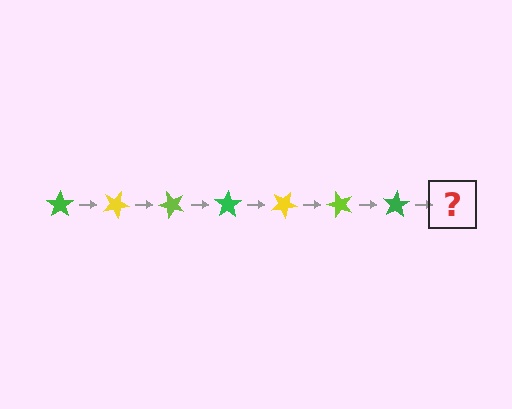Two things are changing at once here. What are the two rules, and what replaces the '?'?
The two rules are that it rotates 25 degrees each step and the color cycles through green, yellow, and lime. The '?' should be a yellow star, rotated 175 degrees from the start.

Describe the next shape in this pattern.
It should be a yellow star, rotated 175 degrees from the start.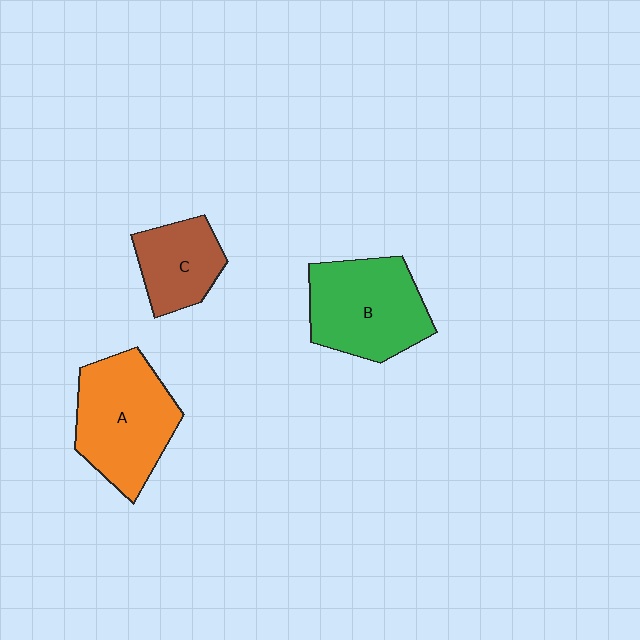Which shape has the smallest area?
Shape C (brown).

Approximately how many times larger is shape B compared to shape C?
Approximately 1.6 times.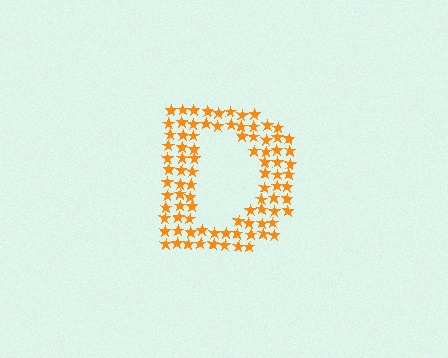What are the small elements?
The small elements are stars.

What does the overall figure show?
The overall figure shows the letter D.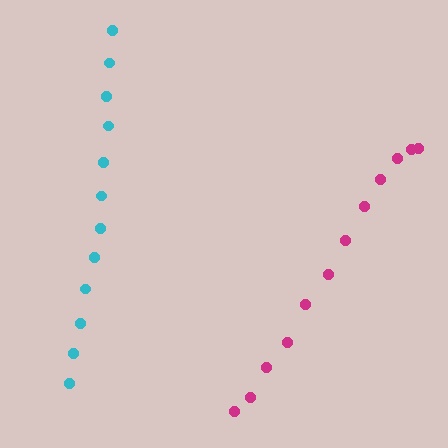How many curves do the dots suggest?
There are 2 distinct paths.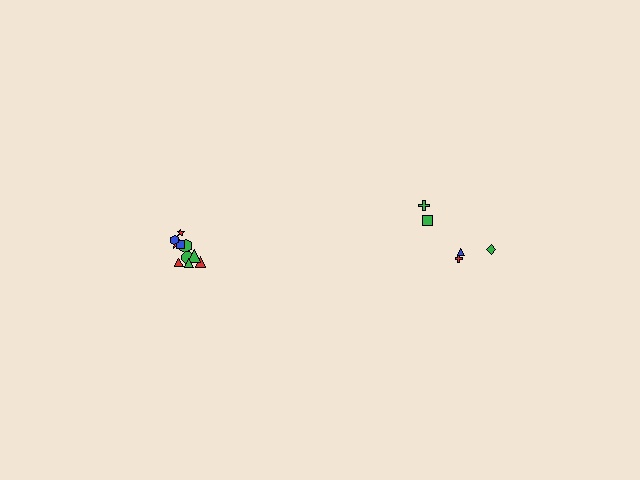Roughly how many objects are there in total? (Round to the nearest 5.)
Roughly 15 objects in total.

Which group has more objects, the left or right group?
The left group.